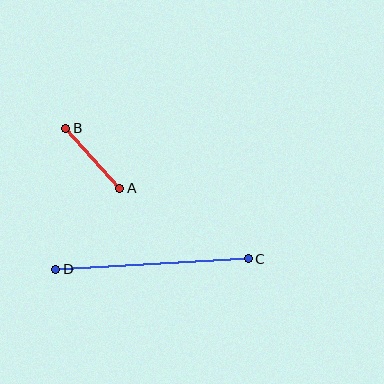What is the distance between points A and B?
The distance is approximately 81 pixels.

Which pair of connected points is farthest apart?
Points C and D are farthest apart.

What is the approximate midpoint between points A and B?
The midpoint is at approximately (93, 158) pixels.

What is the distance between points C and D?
The distance is approximately 193 pixels.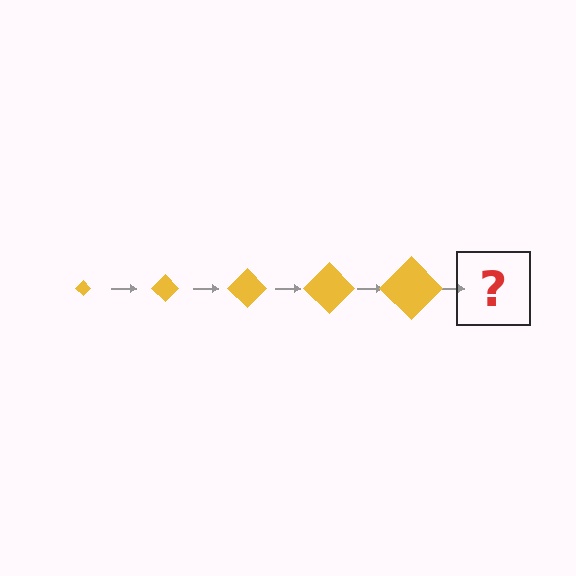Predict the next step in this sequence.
The next step is a yellow diamond, larger than the previous one.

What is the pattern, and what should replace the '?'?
The pattern is that the diamond gets progressively larger each step. The '?' should be a yellow diamond, larger than the previous one.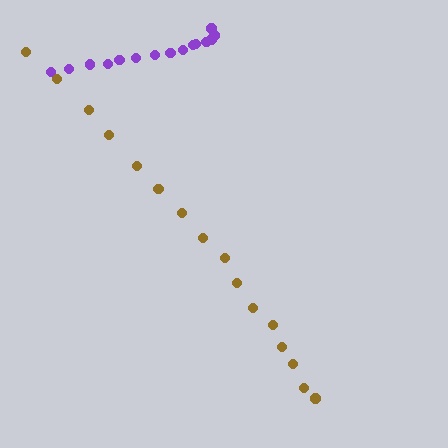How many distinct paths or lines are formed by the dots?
There are 2 distinct paths.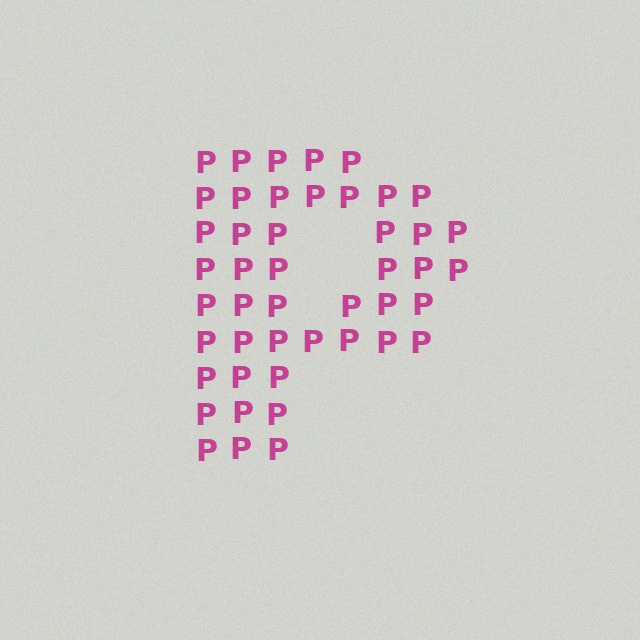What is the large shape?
The large shape is the letter P.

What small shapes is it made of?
It is made of small letter P's.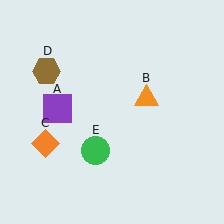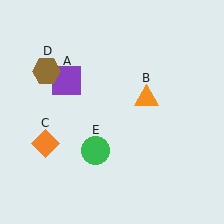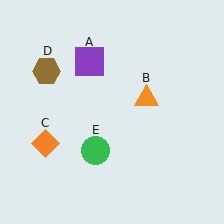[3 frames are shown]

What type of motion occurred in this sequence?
The purple square (object A) rotated clockwise around the center of the scene.